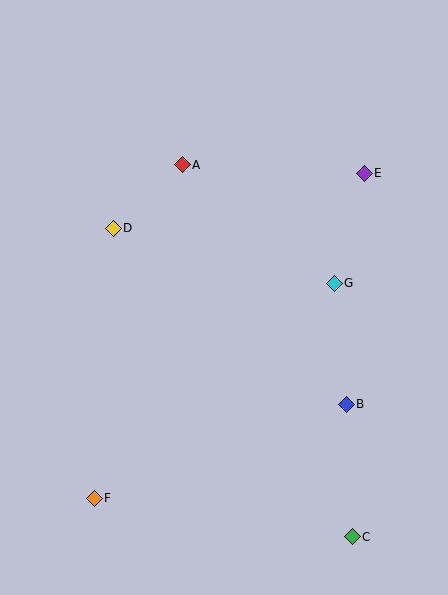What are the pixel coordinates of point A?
Point A is at (182, 165).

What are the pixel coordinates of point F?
Point F is at (94, 498).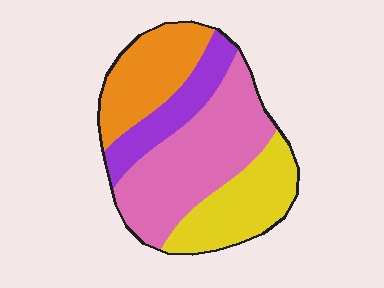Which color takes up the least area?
Purple, at roughly 15%.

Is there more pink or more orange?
Pink.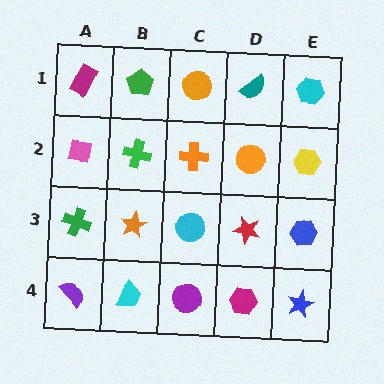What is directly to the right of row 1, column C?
A teal semicircle.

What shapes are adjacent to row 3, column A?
A pink square (row 2, column A), a purple semicircle (row 4, column A), an orange star (row 3, column B).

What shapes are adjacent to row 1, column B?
A green cross (row 2, column B), a magenta rectangle (row 1, column A), an orange circle (row 1, column C).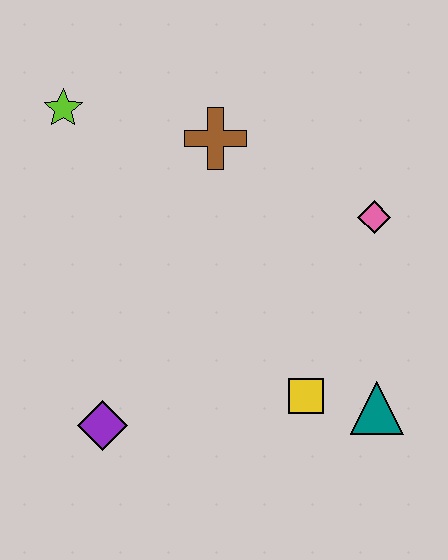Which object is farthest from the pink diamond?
The purple diamond is farthest from the pink diamond.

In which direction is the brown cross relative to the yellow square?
The brown cross is above the yellow square.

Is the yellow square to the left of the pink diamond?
Yes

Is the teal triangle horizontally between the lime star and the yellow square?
No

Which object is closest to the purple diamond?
The yellow square is closest to the purple diamond.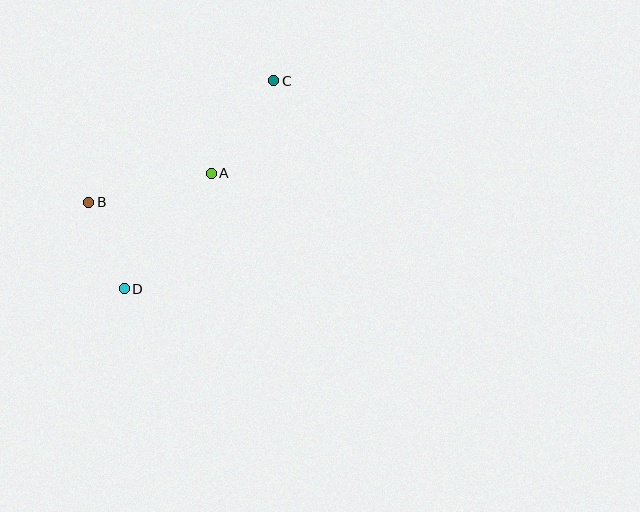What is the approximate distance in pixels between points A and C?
The distance between A and C is approximately 112 pixels.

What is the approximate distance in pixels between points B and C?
The distance between B and C is approximately 221 pixels.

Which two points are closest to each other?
Points B and D are closest to each other.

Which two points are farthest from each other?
Points C and D are farthest from each other.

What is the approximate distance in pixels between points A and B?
The distance between A and B is approximately 126 pixels.